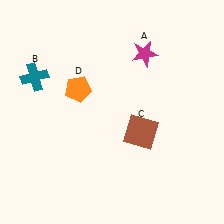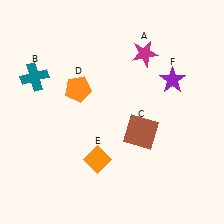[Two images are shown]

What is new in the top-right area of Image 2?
A purple star (F) was added in the top-right area of Image 2.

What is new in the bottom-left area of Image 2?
An orange diamond (E) was added in the bottom-left area of Image 2.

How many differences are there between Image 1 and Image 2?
There are 2 differences between the two images.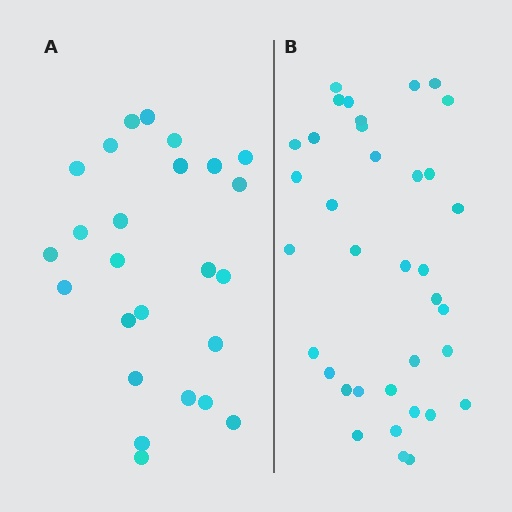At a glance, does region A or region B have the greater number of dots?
Region B (the right region) has more dots.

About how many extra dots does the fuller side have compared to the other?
Region B has roughly 12 or so more dots than region A.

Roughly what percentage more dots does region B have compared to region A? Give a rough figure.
About 45% more.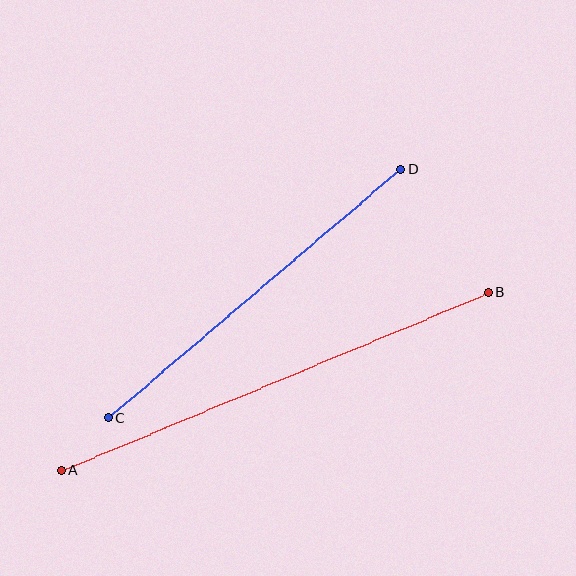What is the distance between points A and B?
The distance is approximately 462 pixels.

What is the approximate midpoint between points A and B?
The midpoint is at approximately (275, 382) pixels.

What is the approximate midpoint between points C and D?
The midpoint is at approximately (255, 293) pixels.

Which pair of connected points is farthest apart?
Points A and B are farthest apart.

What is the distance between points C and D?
The distance is approximately 384 pixels.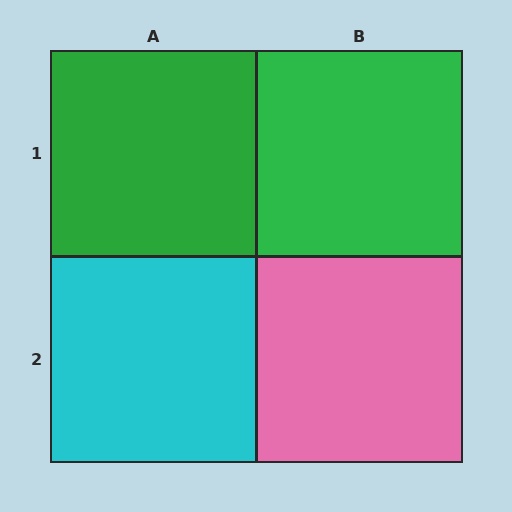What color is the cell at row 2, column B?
Pink.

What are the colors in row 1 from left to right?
Green, green.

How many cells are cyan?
1 cell is cyan.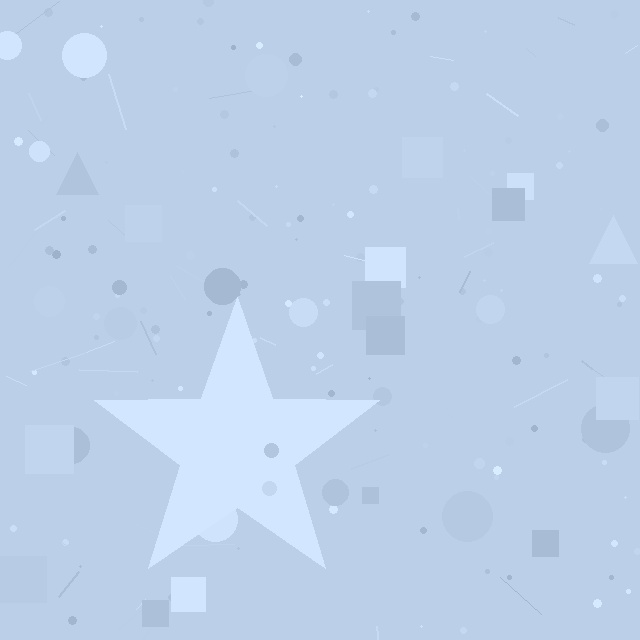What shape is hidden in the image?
A star is hidden in the image.